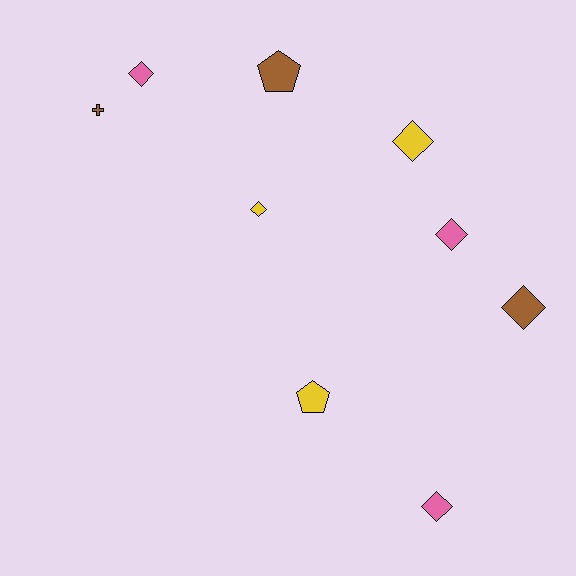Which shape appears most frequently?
Diamond, with 6 objects.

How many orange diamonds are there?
There are no orange diamonds.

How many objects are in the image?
There are 9 objects.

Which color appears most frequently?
Yellow, with 3 objects.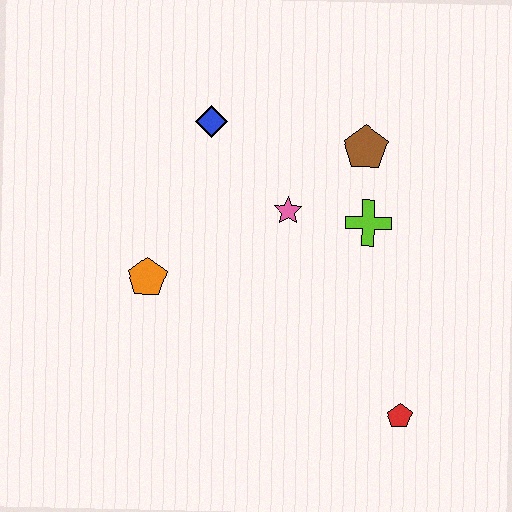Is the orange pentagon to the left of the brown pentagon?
Yes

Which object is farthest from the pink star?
The red pentagon is farthest from the pink star.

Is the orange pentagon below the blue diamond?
Yes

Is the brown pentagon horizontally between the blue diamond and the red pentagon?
Yes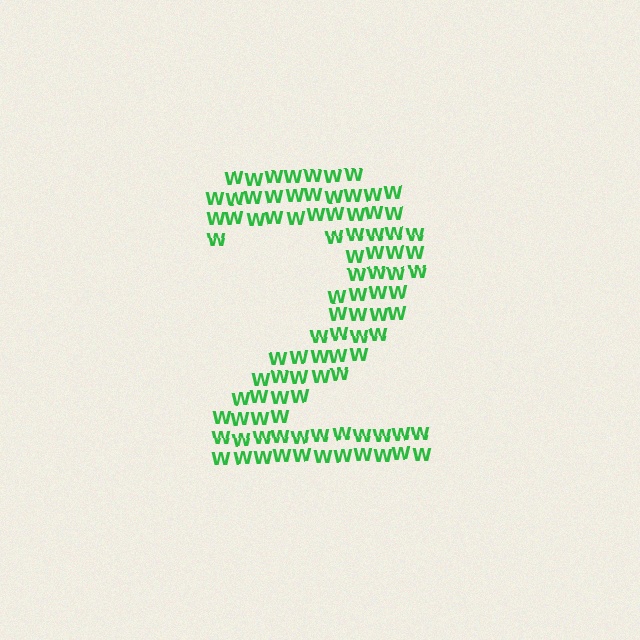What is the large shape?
The large shape is the digit 2.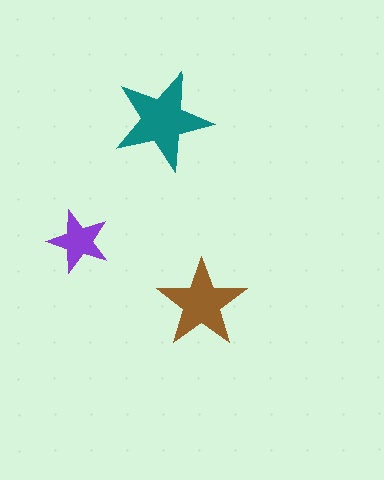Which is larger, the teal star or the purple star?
The teal one.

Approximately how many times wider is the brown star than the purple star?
About 1.5 times wider.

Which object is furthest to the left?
The purple star is leftmost.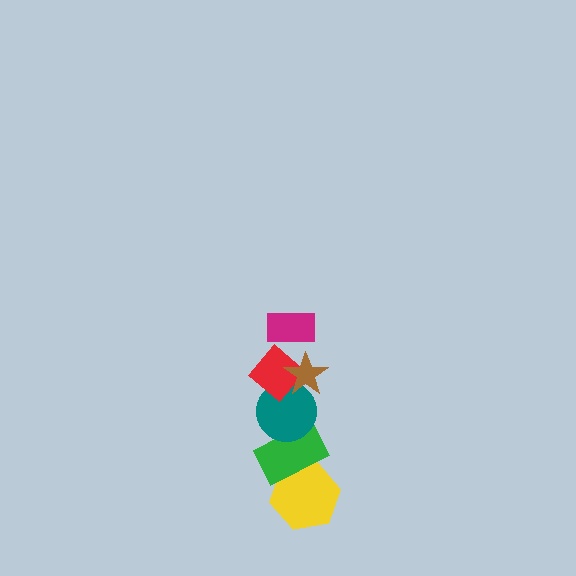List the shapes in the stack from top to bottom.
From top to bottom: the magenta rectangle, the brown star, the red diamond, the teal circle, the green rectangle, the yellow hexagon.